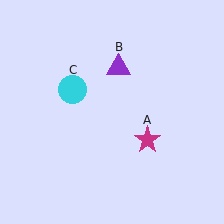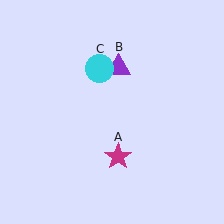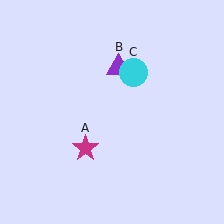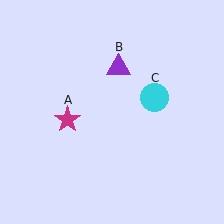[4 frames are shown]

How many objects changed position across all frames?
2 objects changed position: magenta star (object A), cyan circle (object C).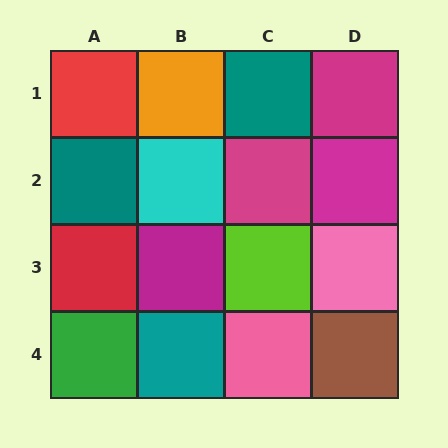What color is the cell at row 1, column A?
Red.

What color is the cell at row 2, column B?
Cyan.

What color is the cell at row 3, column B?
Magenta.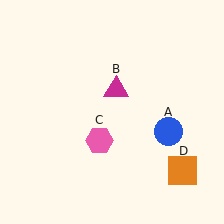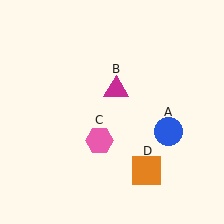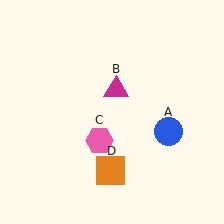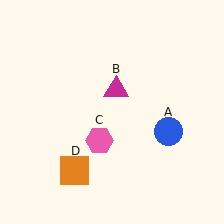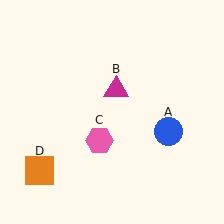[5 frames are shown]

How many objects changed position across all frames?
1 object changed position: orange square (object D).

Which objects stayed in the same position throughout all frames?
Blue circle (object A) and magenta triangle (object B) and pink hexagon (object C) remained stationary.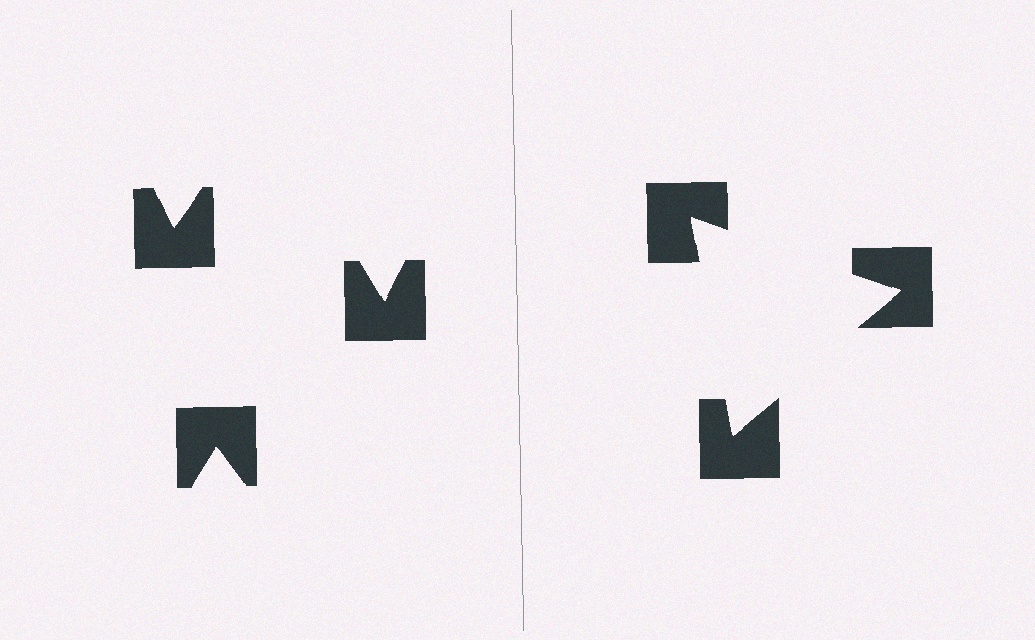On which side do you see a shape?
An illusory triangle appears on the right side. On the left side the wedge cuts are rotated, so no coherent shape forms.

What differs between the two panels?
The notched squares are positioned identically on both sides; only the wedge orientations differ. On the right they align to a triangle; on the left they are misaligned.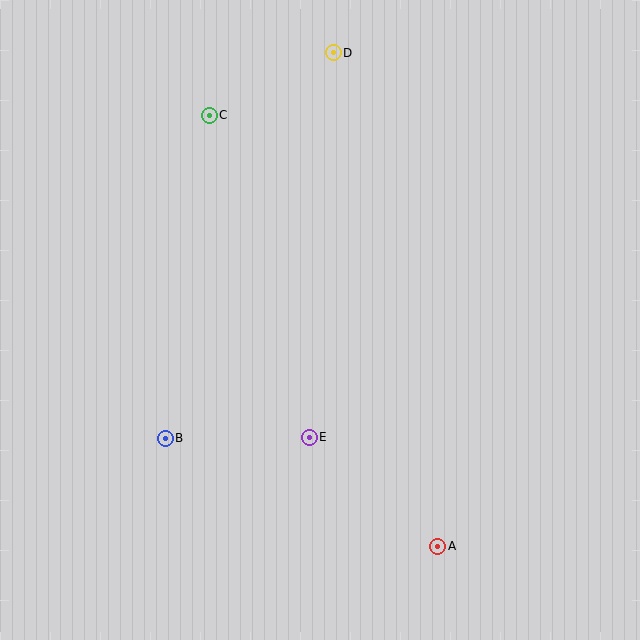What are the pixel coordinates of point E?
Point E is at (309, 437).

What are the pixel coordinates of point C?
Point C is at (209, 115).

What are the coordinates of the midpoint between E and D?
The midpoint between E and D is at (321, 245).